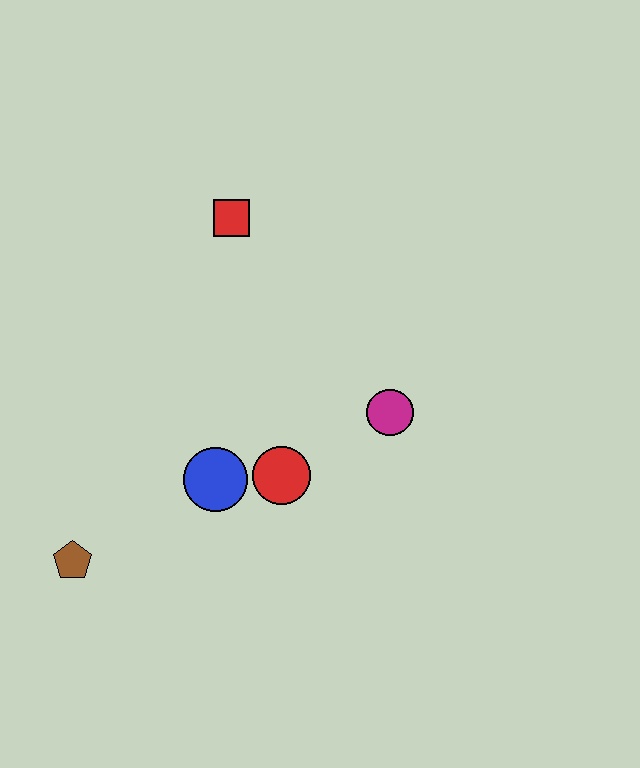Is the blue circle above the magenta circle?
No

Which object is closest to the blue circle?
The red circle is closest to the blue circle.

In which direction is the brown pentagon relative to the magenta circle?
The brown pentagon is to the left of the magenta circle.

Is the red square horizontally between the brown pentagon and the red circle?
Yes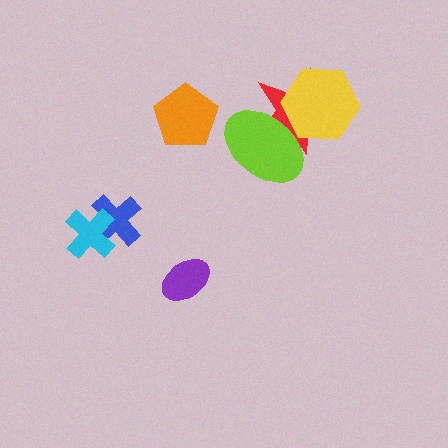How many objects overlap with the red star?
2 objects overlap with the red star.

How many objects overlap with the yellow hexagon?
2 objects overlap with the yellow hexagon.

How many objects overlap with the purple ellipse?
0 objects overlap with the purple ellipse.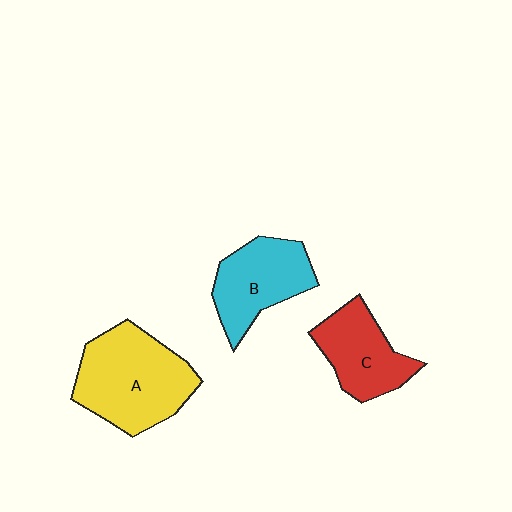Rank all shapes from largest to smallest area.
From largest to smallest: A (yellow), B (cyan), C (red).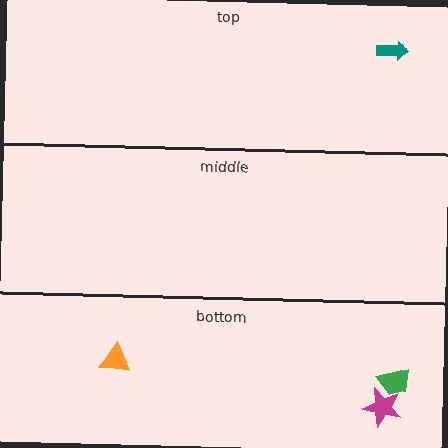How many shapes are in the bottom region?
3.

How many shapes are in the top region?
1.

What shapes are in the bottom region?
The green trapezoid, the magenta star, the orange triangle.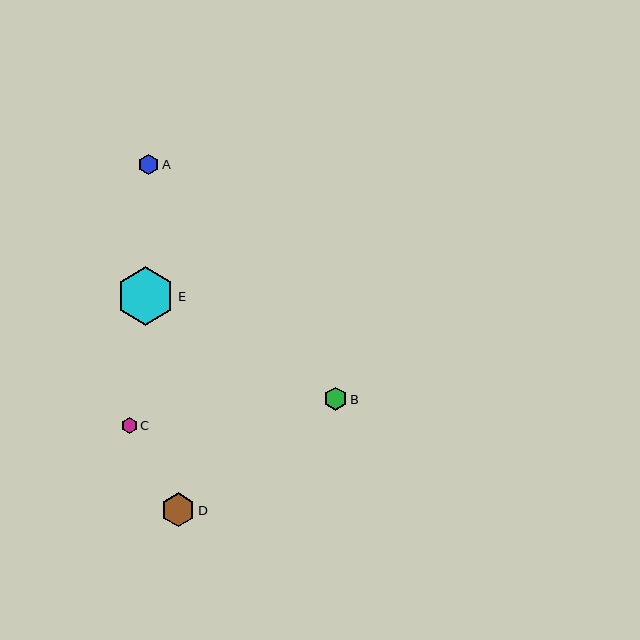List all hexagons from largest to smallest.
From largest to smallest: E, D, B, A, C.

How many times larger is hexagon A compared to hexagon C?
Hexagon A is approximately 1.3 times the size of hexagon C.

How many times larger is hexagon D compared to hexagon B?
Hexagon D is approximately 1.4 times the size of hexagon B.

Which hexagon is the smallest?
Hexagon C is the smallest with a size of approximately 16 pixels.